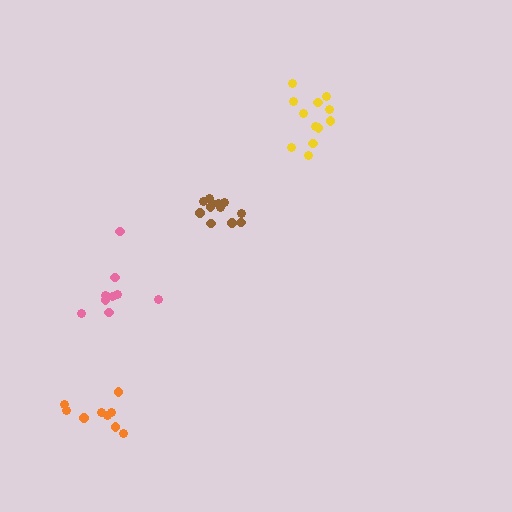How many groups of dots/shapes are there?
There are 4 groups.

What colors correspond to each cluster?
The clusters are colored: yellow, brown, pink, orange.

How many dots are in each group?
Group 1: 12 dots, Group 2: 12 dots, Group 3: 9 dots, Group 4: 9 dots (42 total).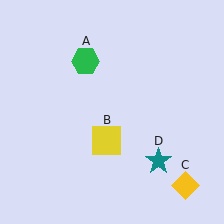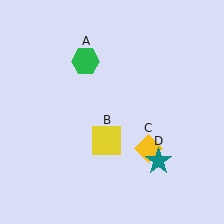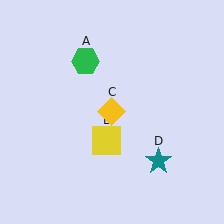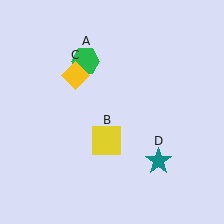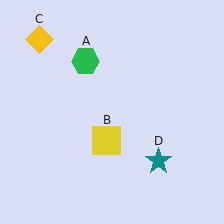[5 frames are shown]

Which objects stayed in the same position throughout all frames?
Green hexagon (object A) and yellow square (object B) and teal star (object D) remained stationary.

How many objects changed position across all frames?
1 object changed position: yellow diamond (object C).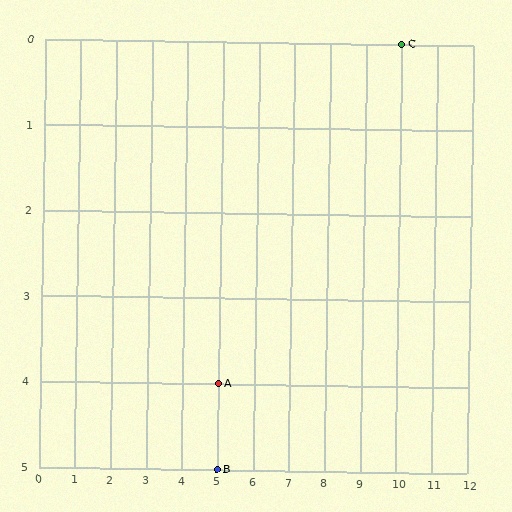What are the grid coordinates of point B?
Point B is at grid coordinates (5, 5).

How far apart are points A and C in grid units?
Points A and C are 5 columns and 4 rows apart (about 6.4 grid units diagonally).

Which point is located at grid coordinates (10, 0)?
Point C is at (10, 0).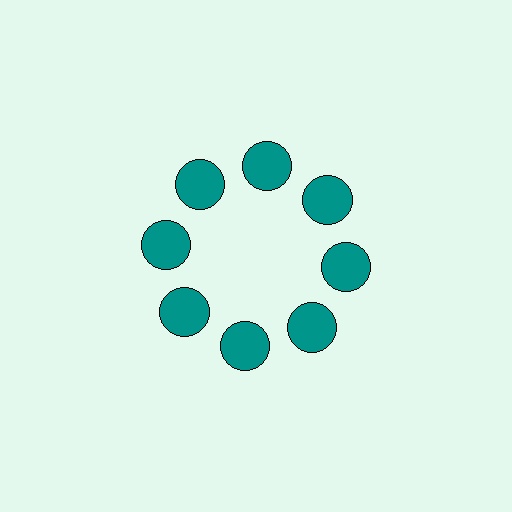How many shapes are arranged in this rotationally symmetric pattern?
There are 8 shapes, arranged in 8 groups of 1.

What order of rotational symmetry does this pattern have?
This pattern has 8-fold rotational symmetry.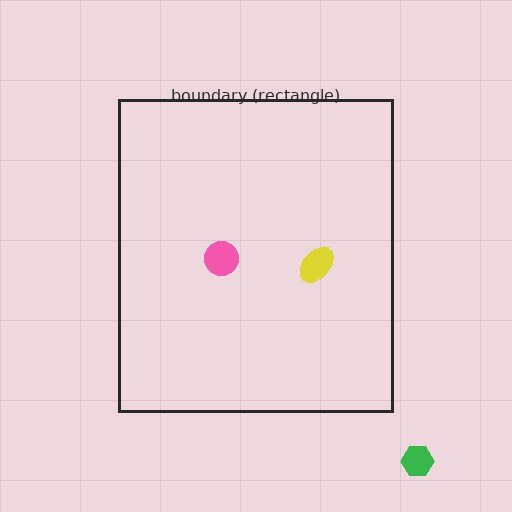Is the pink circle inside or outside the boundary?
Inside.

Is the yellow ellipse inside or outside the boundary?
Inside.